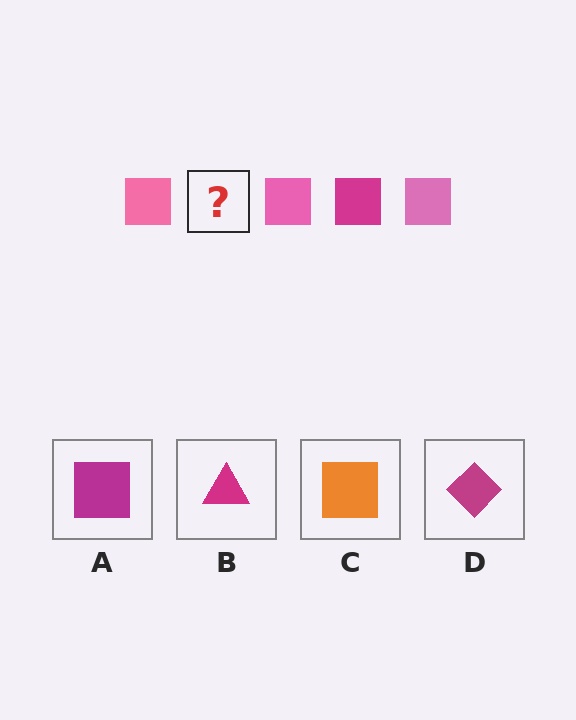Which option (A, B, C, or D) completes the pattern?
A.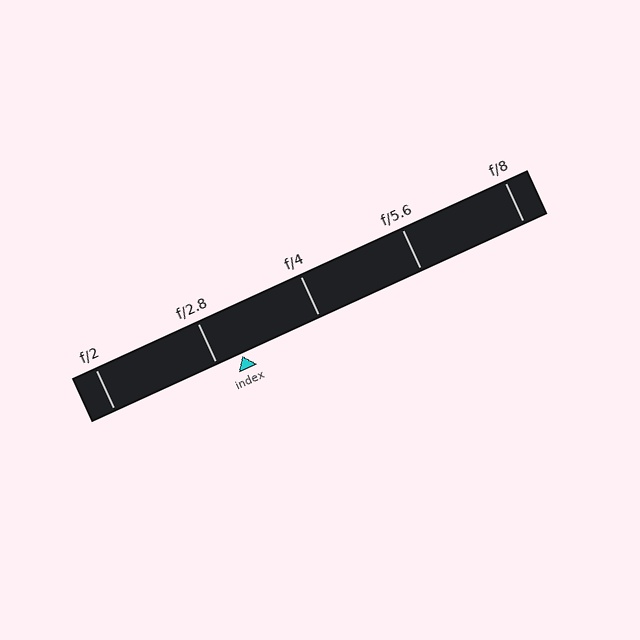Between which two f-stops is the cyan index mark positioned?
The index mark is between f/2.8 and f/4.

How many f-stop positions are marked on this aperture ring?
There are 5 f-stop positions marked.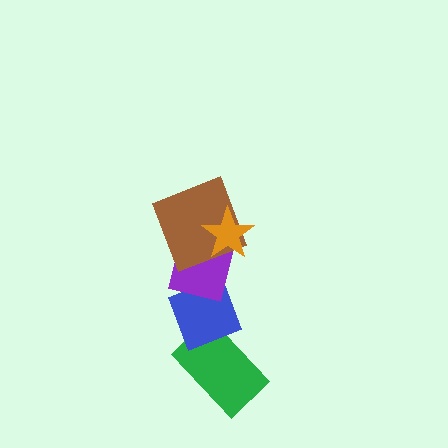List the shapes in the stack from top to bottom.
From top to bottom: the orange star, the brown square, the purple square, the blue diamond, the green rectangle.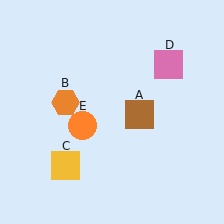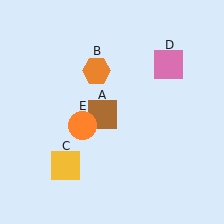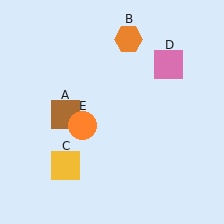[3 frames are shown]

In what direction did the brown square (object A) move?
The brown square (object A) moved left.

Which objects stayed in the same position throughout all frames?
Yellow square (object C) and pink square (object D) and orange circle (object E) remained stationary.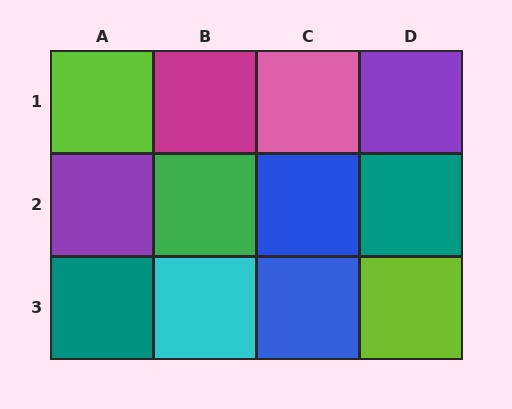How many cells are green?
1 cell is green.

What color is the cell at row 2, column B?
Green.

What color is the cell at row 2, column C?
Blue.